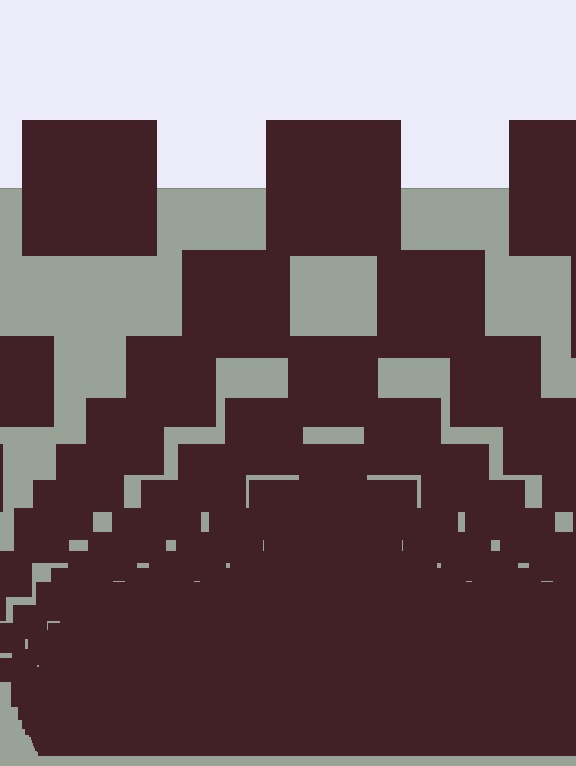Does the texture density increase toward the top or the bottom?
Density increases toward the bottom.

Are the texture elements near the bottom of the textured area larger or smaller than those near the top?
Smaller. The gradient is inverted — elements near the bottom are smaller and denser.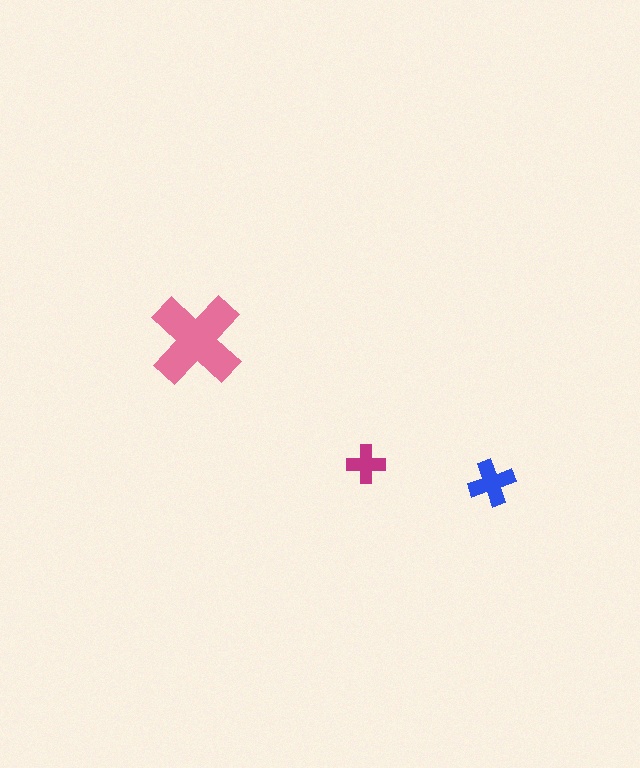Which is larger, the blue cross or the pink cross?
The pink one.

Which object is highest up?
The pink cross is topmost.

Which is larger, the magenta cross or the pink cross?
The pink one.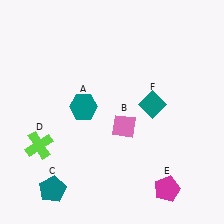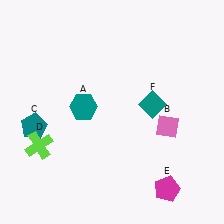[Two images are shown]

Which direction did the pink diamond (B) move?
The pink diamond (B) moved right.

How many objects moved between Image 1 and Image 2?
2 objects moved between the two images.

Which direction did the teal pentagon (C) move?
The teal pentagon (C) moved up.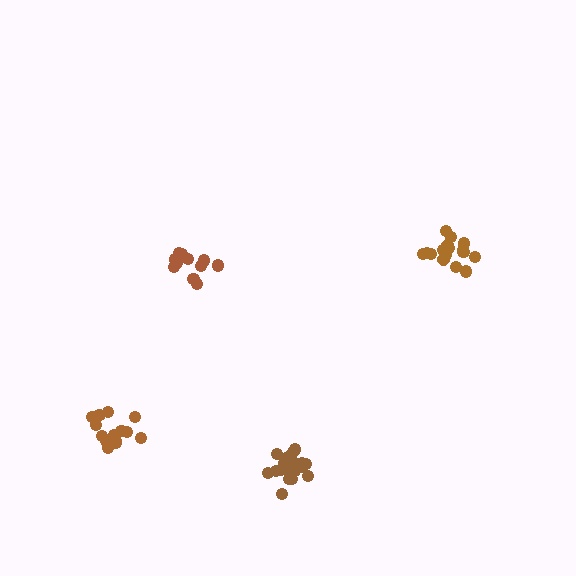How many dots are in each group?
Group 1: 13 dots, Group 2: 14 dots, Group 3: 19 dots, Group 4: 16 dots (62 total).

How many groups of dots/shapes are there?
There are 4 groups.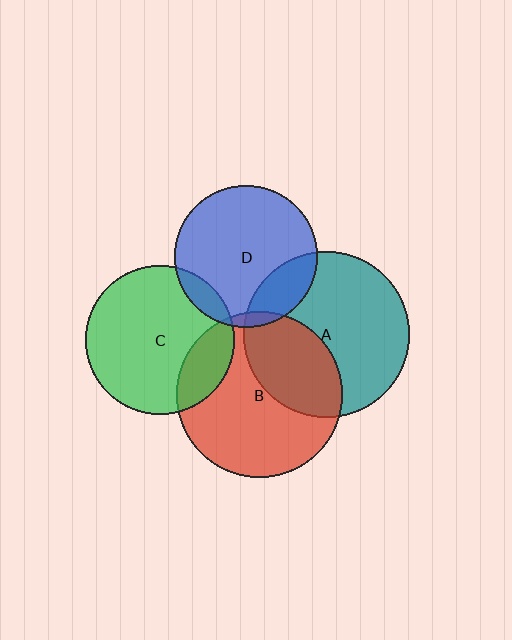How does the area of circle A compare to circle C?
Approximately 1.2 times.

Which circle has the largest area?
Circle B (red).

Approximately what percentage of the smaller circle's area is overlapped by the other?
Approximately 35%.